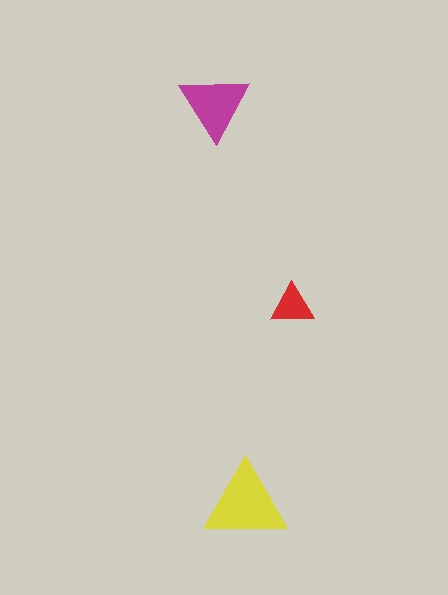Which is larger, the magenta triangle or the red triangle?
The magenta one.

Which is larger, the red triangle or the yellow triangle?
The yellow one.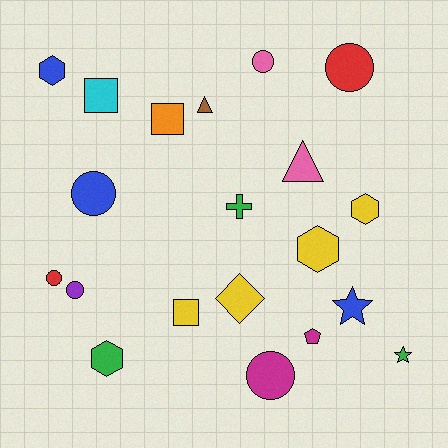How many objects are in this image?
There are 20 objects.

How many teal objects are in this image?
There are no teal objects.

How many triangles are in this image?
There are 2 triangles.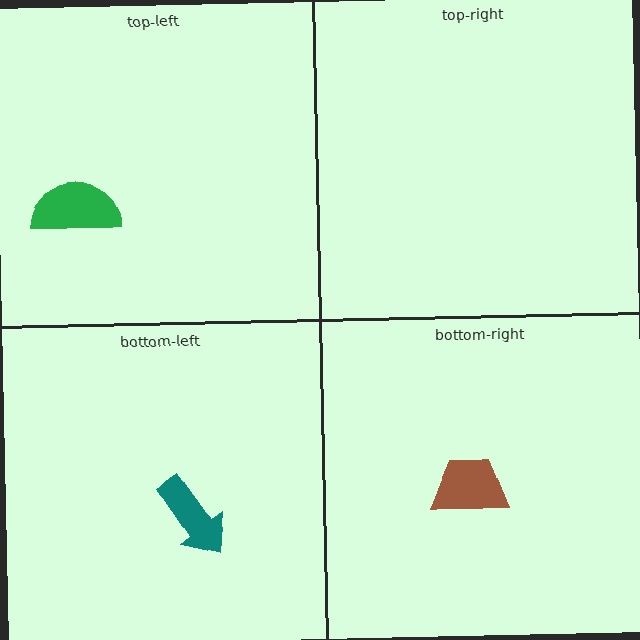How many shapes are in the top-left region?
1.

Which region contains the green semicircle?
The top-left region.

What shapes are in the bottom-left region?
The teal arrow.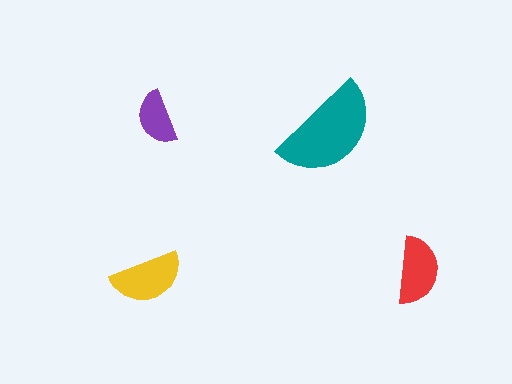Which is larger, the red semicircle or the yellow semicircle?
The yellow one.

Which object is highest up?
The purple semicircle is topmost.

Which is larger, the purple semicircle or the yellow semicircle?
The yellow one.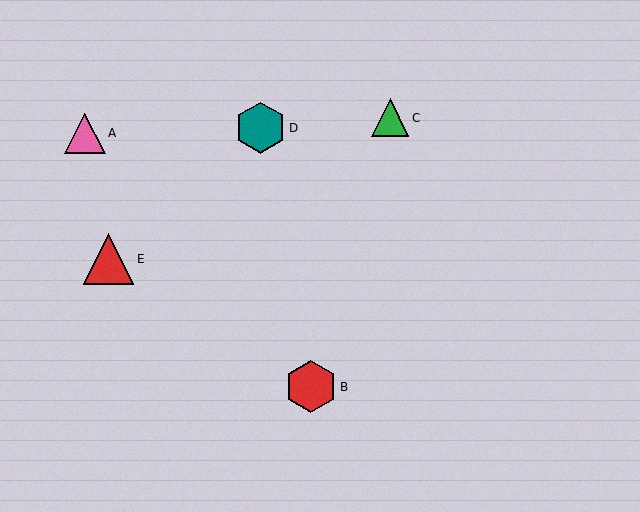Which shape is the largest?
The red hexagon (labeled B) is the largest.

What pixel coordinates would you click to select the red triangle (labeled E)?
Click at (109, 259) to select the red triangle E.